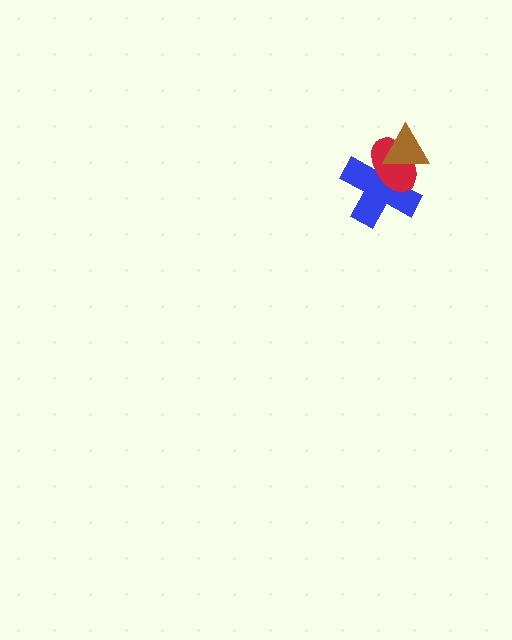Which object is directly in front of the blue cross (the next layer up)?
The red ellipse is directly in front of the blue cross.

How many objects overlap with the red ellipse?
2 objects overlap with the red ellipse.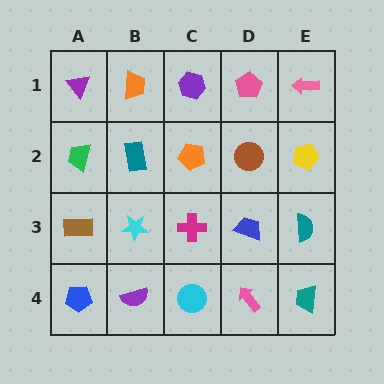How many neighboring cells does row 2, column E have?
3.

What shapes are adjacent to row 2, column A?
A purple triangle (row 1, column A), a brown rectangle (row 3, column A), a teal rectangle (row 2, column B).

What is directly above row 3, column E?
A yellow pentagon.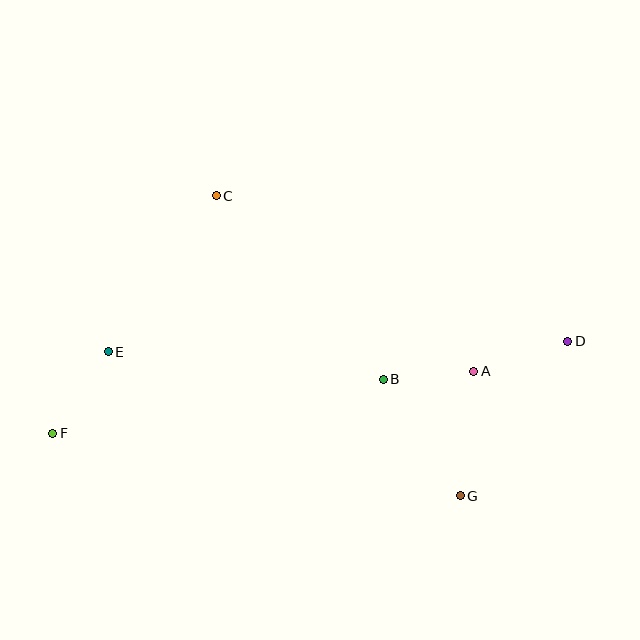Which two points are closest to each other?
Points A and B are closest to each other.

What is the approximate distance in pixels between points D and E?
The distance between D and E is approximately 460 pixels.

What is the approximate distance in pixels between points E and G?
The distance between E and G is approximately 381 pixels.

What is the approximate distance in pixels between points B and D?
The distance between B and D is approximately 189 pixels.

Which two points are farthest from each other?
Points D and F are farthest from each other.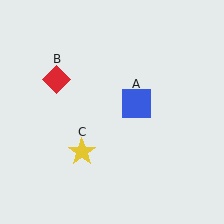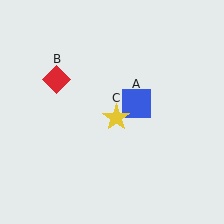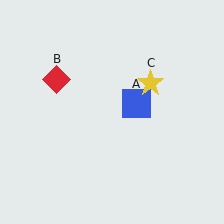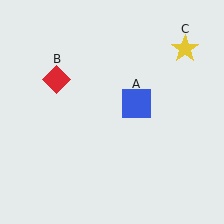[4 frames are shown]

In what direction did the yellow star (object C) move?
The yellow star (object C) moved up and to the right.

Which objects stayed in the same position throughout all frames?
Blue square (object A) and red diamond (object B) remained stationary.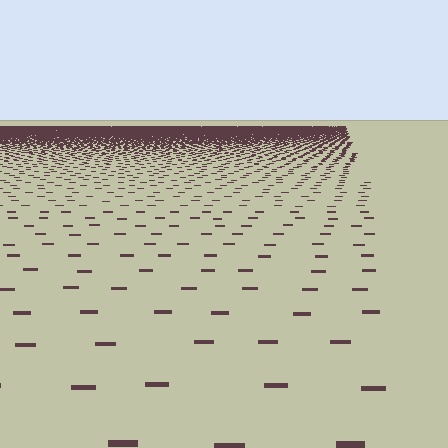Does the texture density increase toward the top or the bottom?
Density increases toward the top.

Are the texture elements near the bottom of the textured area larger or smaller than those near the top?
Larger. Near the bottom, elements are closer to the viewer and appear at a bigger on-screen size.